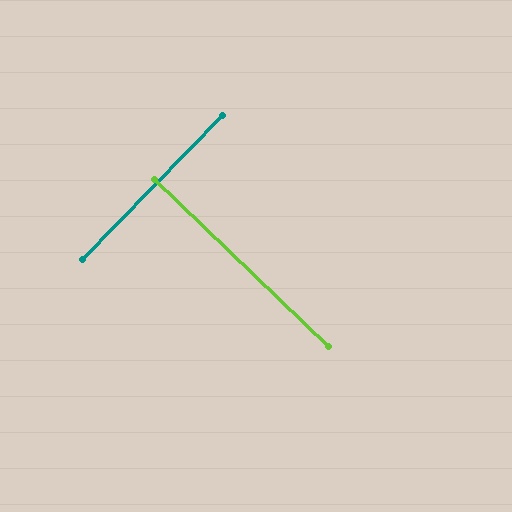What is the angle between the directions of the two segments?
Approximately 90 degrees.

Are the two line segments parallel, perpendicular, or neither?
Perpendicular — they meet at approximately 90°.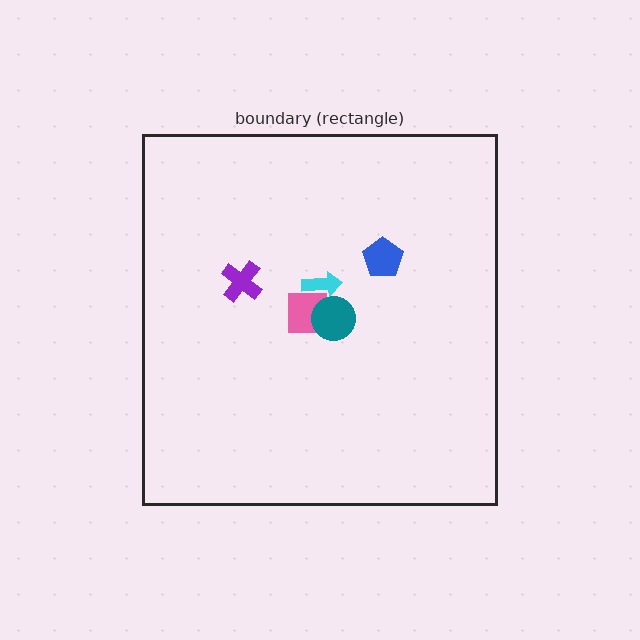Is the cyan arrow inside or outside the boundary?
Inside.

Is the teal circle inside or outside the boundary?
Inside.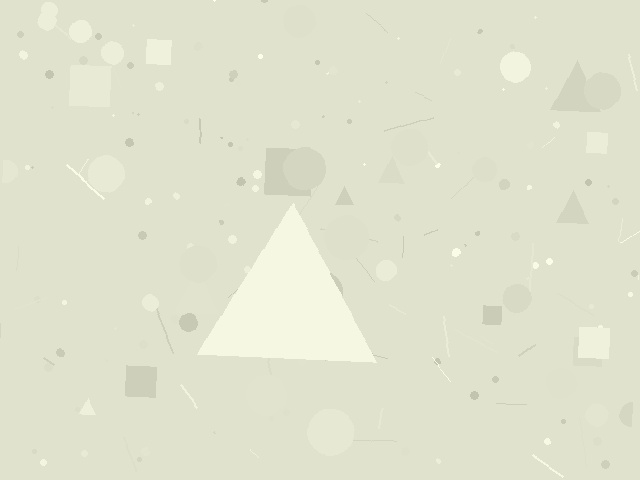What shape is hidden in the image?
A triangle is hidden in the image.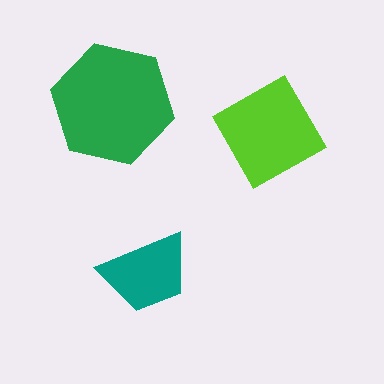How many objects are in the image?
There are 3 objects in the image.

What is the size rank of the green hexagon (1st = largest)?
1st.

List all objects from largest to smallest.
The green hexagon, the lime square, the teal trapezoid.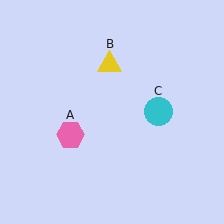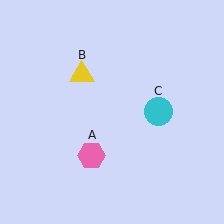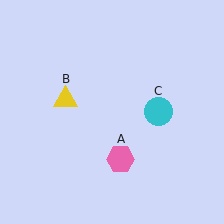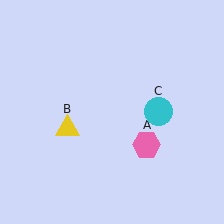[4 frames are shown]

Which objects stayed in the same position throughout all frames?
Cyan circle (object C) remained stationary.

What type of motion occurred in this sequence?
The pink hexagon (object A), yellow triangle (object B) rotated counterclockwise around the center of the scene.